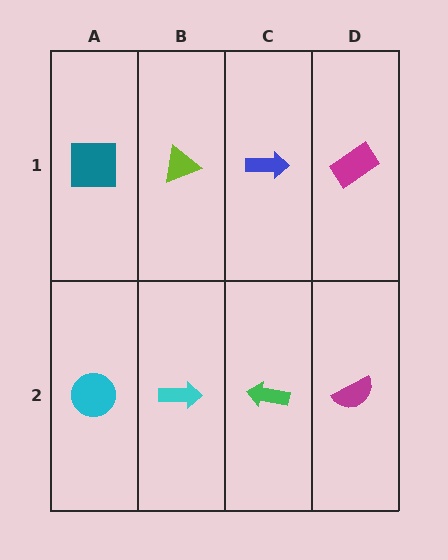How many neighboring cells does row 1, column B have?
3.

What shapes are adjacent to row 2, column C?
A blue arrow (row 1, column C), a cyan arrow (row 2, column B), a magenta semicircle (row 2, column D).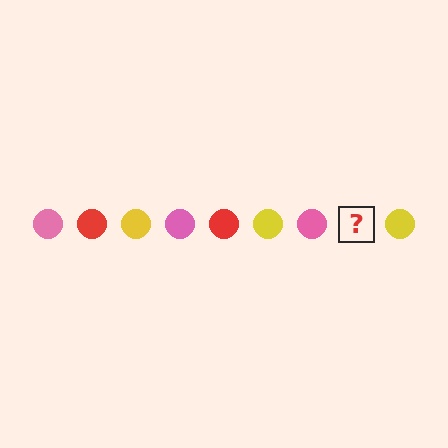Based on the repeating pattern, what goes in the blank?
The blank should be a red circle.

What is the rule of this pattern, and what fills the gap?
The rule is that the pattern cycles through pink, red, yellow circles. The gap should be filled with a red circle.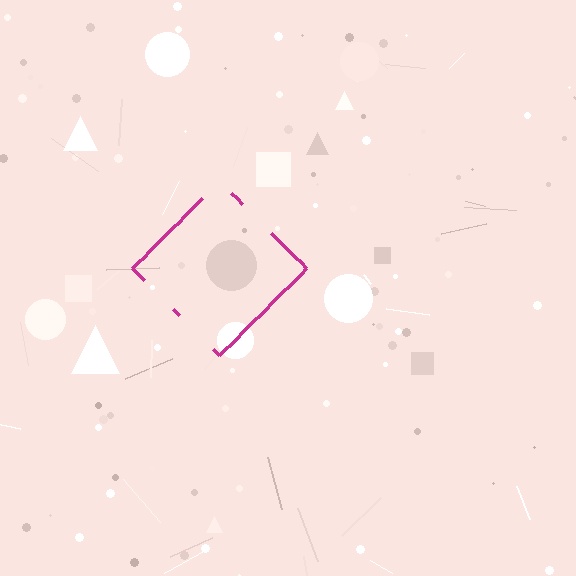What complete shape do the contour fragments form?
The contour fragments form a diamond.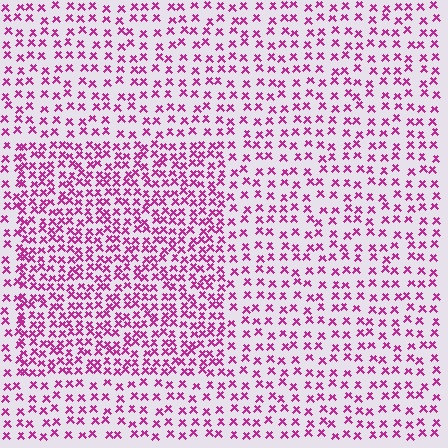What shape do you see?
I see a rectangle.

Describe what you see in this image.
The image contains small magenta elements arranged at two different densities. A rectangle-shaped region is visible where the elements are more densely packed than the surrounding area.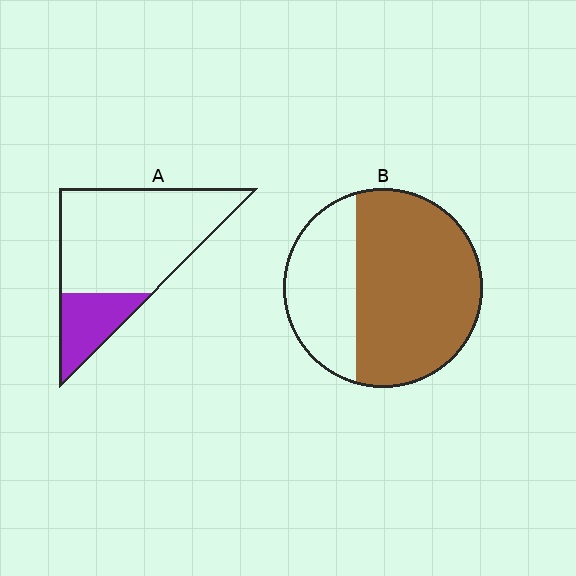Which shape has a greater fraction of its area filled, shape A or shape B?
Shape B.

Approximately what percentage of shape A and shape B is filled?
A is approximately 25% and B is approximately 65%.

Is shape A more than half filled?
No.